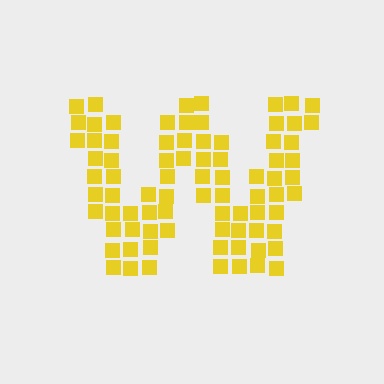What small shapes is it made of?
It is made of small squares.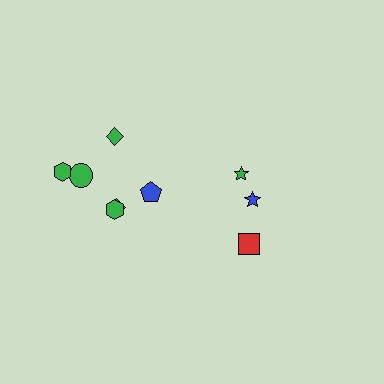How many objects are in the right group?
There are 3 objects.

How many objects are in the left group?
There are 6 objects.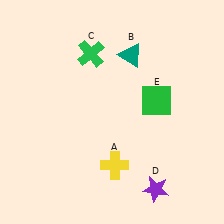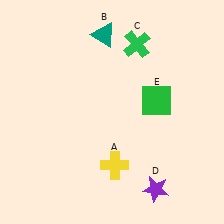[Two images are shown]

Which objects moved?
The objects that moved are: the teal triangle (B), the green cross (C).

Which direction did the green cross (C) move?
The green cross (C) moved right.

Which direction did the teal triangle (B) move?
The teal triangle (B) moved left.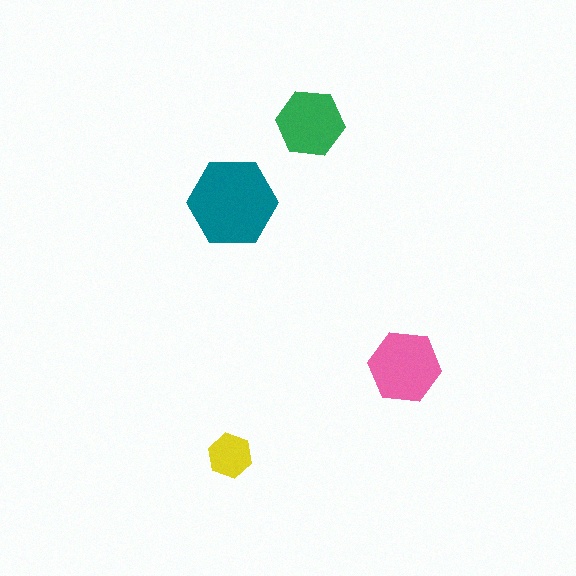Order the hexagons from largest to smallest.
the teal one, the pink one, the green one, the yellow one.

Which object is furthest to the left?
The yellow hexagon is leftmost.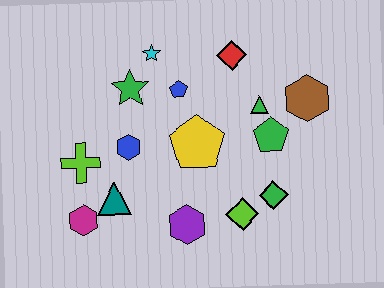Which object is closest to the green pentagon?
The green triangle is closest to the green pentagon.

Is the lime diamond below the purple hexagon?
No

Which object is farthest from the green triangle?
The magenta hexagon is farthest from the green triangle.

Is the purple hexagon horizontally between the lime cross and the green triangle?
Yes